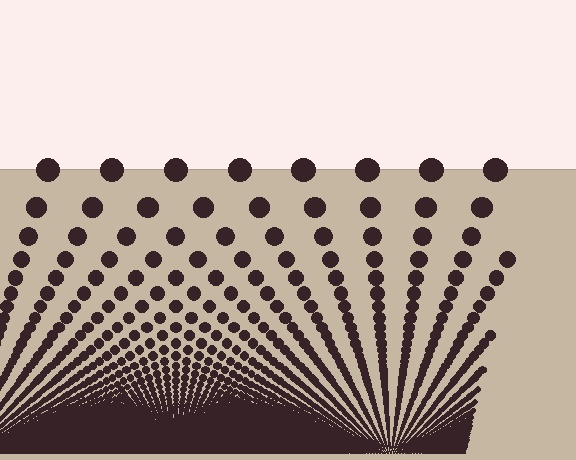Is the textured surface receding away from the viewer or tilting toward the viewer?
The surface appears to tilt toward the viewer. Texture elements get larger and sparser toward the top.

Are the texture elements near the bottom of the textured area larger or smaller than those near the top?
Smaller. The gradient is inverted — elements near the bottom are smaller and denser.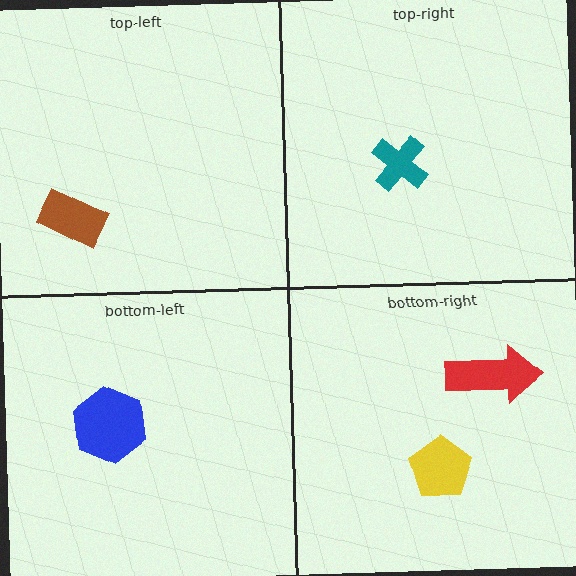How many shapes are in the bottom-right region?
2.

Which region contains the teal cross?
The top-right region.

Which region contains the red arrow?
The bottom-right region.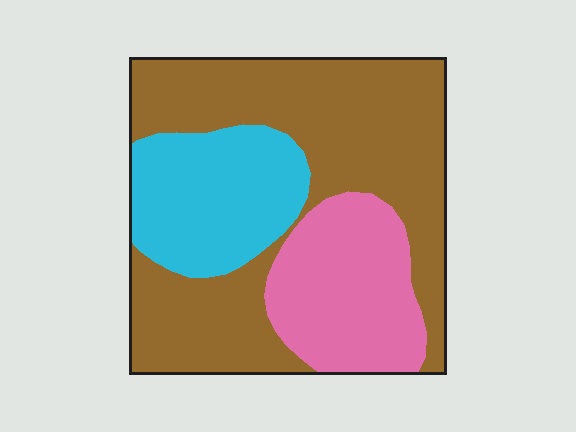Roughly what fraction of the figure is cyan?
Cyan covers around 20% of the figure.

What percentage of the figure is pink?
Pink takes up between a sixth and a third of the figure.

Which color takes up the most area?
Brown, at roughly 55%.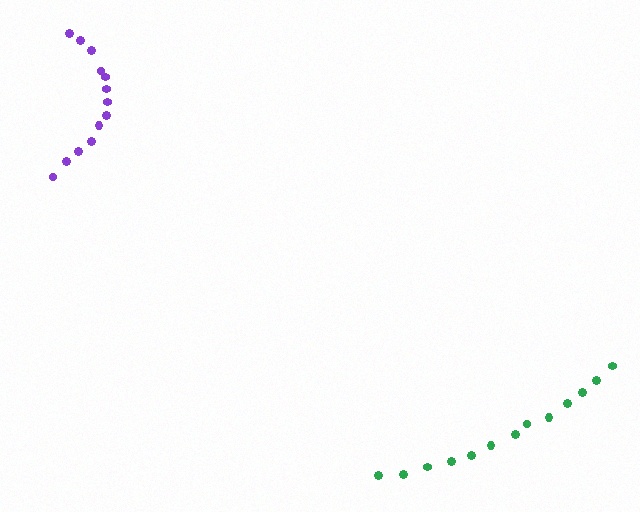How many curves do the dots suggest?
There are 2 distinct paths.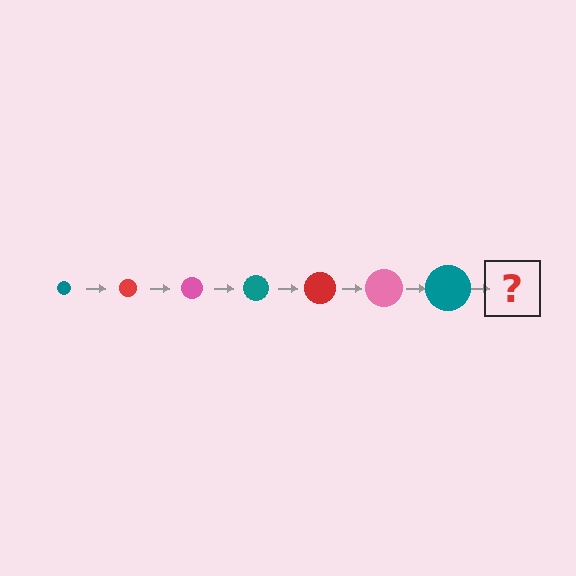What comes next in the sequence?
The next element should be a red circle, larger than the previous one.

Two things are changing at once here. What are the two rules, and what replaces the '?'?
The two rules are that the circle grows larger each step and the color cycles through teal, red, and pink. The '?' should be a red circle, larger than the previous one.